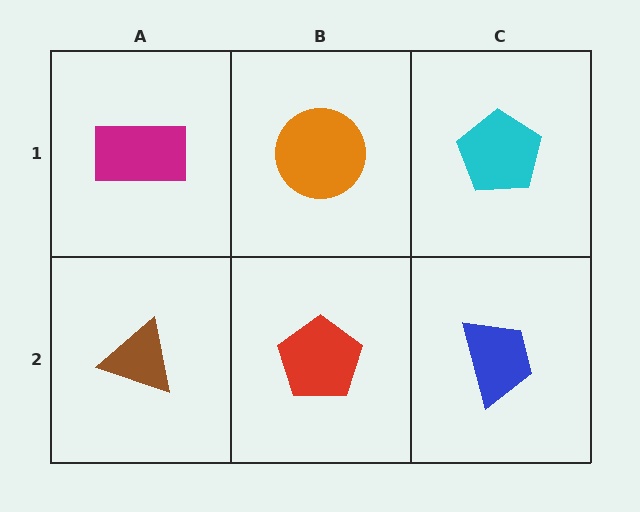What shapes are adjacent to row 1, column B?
A red pentagon (row 2, column B), a magenta rectangle (row 1, column A), a cyan pentagon (row 1, column C).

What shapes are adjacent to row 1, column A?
A brown triangle (row 2, column A), an orange circle (row 1, column B).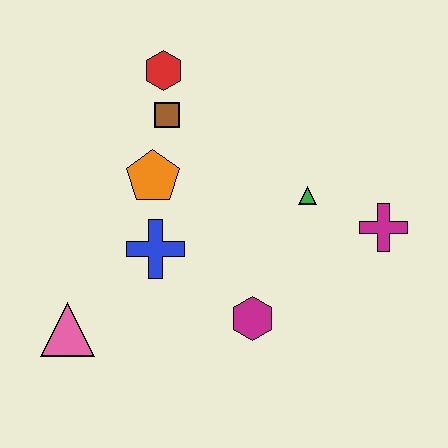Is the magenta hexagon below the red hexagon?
Yes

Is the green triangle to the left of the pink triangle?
No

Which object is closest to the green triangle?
The magenta cross is closest to the green triangle.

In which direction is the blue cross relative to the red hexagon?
The blue cross is below the red hexagon.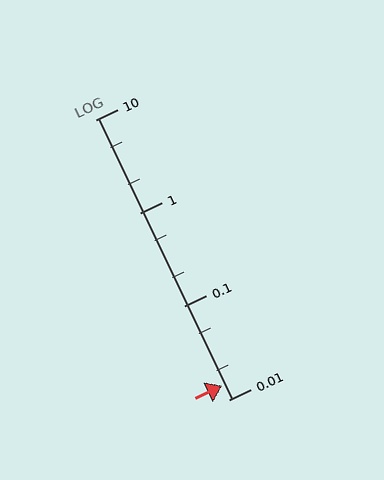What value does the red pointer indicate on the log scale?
The pointer indicates approximately 0.014.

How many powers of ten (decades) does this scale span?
The scale spans 3 decades, from 0.01 to 10.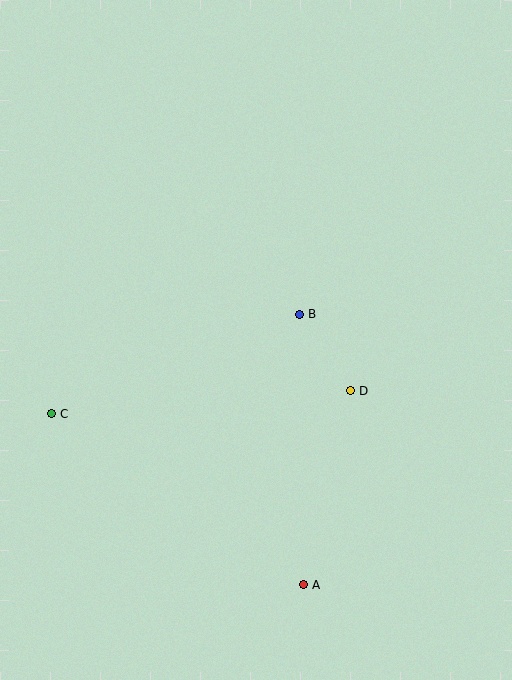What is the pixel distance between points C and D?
The distance between C and D is 300 pixels.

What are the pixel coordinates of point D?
Point D is at (351, 391).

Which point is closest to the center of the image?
Point B at (300, 314) is closest to the center.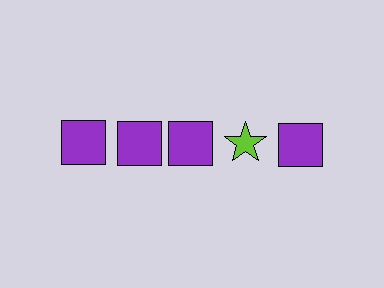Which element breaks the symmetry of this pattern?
The lime star in the top row, second from right column breaks the symmetry. All other shapes are purple squares.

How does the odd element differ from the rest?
It differs in both color (lime instead of purple) and shape (star instead of square).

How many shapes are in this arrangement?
There are 5 shapes arranged in a grid pattern.